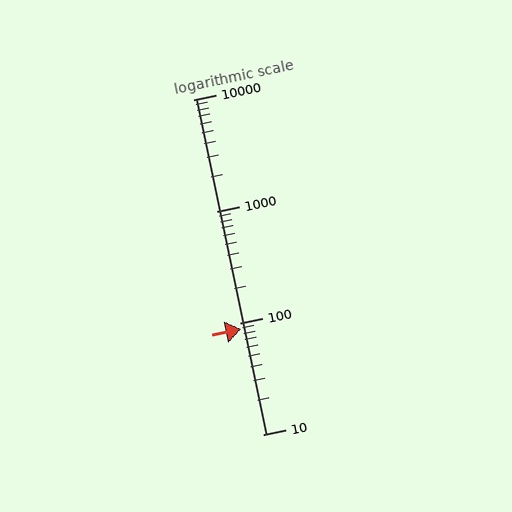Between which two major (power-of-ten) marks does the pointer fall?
The pointer is between 10 and 100.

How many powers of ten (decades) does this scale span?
The scale spans 3 decades, from 10 to 10000.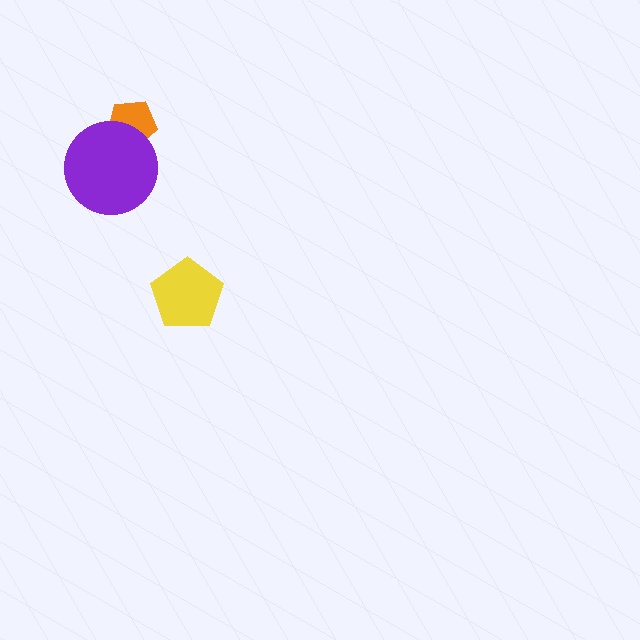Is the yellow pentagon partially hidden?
No, no other shape covers it.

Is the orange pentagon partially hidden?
Yes, it is partially covered by another shape.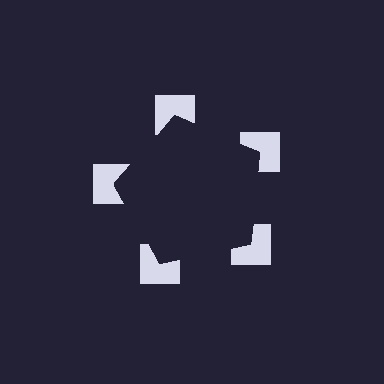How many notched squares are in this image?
There are 5 — one at each vertex of the illusory pentagon.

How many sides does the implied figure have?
5 sides.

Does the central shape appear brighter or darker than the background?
It typically appears slightly darker than the background, even though no actual brightness change is drawn.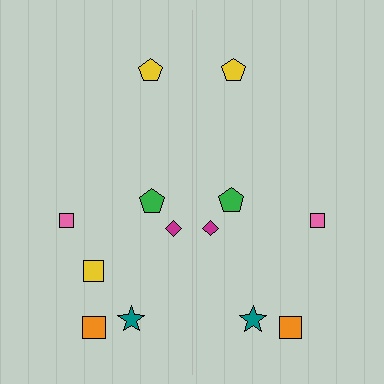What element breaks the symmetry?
A yellow square is missing from the right side.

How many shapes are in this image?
There are 13 shapes in this image.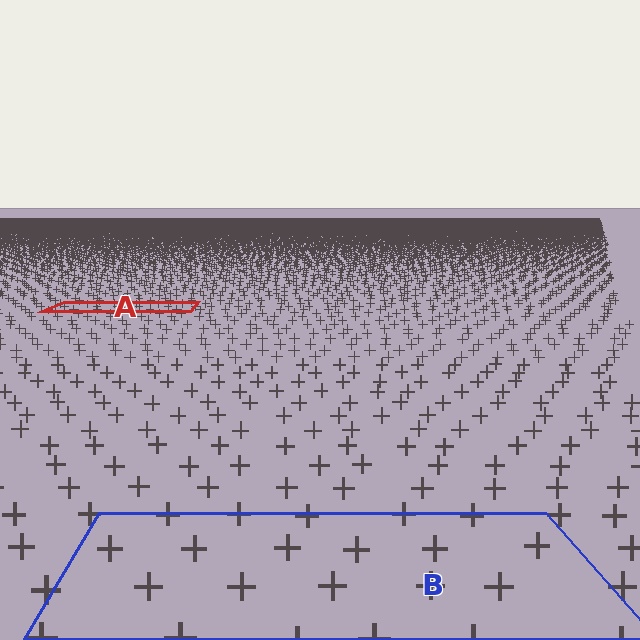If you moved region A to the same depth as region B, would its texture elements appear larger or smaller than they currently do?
They would appear larger. At a closer depth, the same texture elements are projected at a bigger on-screen size.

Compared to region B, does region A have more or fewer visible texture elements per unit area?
Region A has more texture elements per unit area — they are packed more densely because it is farther away.